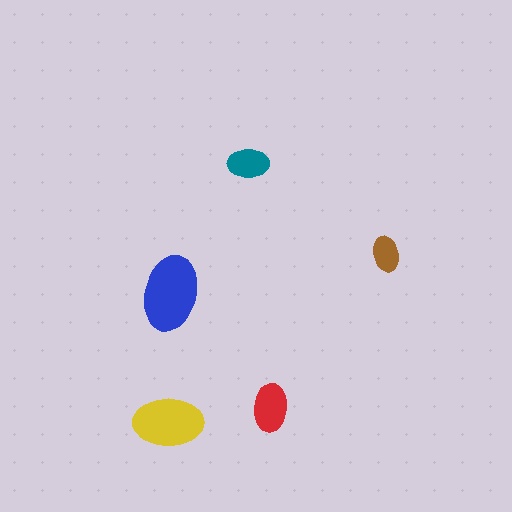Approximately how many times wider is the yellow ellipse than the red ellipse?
About 1.5 times wider.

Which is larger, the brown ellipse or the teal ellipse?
The teal one.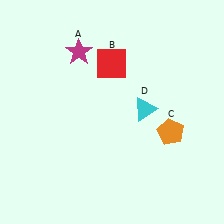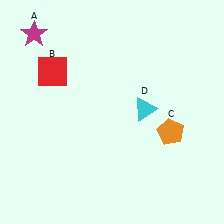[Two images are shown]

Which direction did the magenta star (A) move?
The magenta star (A) moved left.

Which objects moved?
The objects that moved are: the magenta star (A), the red square (B).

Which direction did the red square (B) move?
The red square (B) moved left.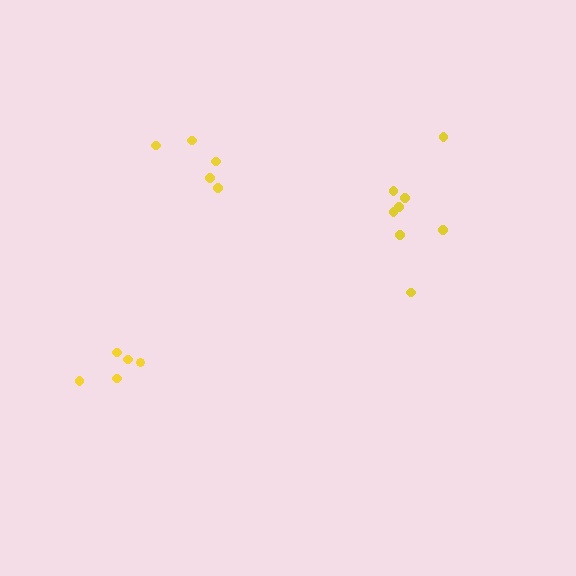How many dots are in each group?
Group 1: 5 dots, Group 2: 5 dots, Group 3: 8 dots (18 total).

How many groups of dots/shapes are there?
There are 3 groups.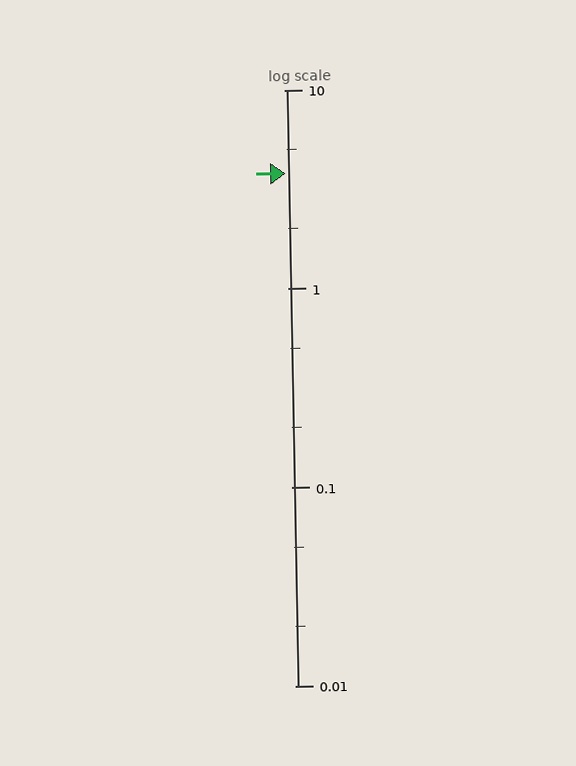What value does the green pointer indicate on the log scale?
The pointer indicates approximately 3.8.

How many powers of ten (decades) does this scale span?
The scale spans 3 decades, from 0.01 to 10.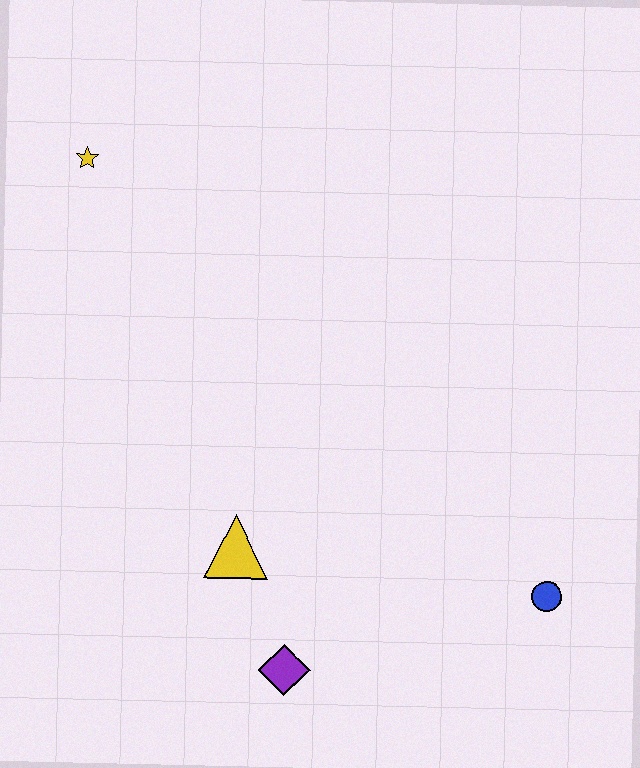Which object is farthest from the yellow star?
The blue circle is farthest from the yellow star.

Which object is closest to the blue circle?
The purple diamond is closest to the blue circle.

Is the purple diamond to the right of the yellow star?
Yes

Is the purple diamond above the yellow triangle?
No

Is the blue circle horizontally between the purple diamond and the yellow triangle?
No